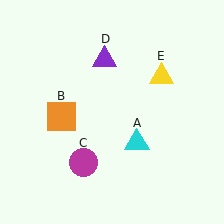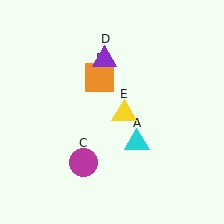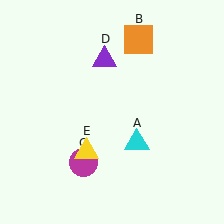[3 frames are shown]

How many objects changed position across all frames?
2 objects changed position: orange square (object B), yellow triangle (object E).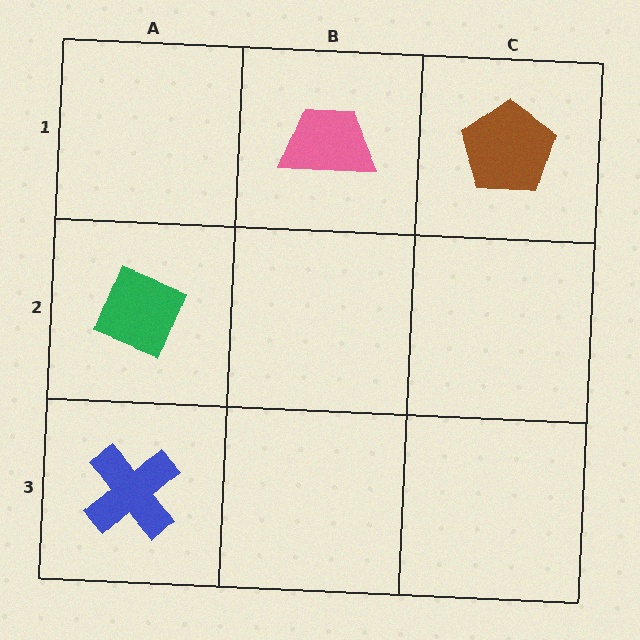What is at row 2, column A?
A green diamond.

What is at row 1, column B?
A pink trapezoid.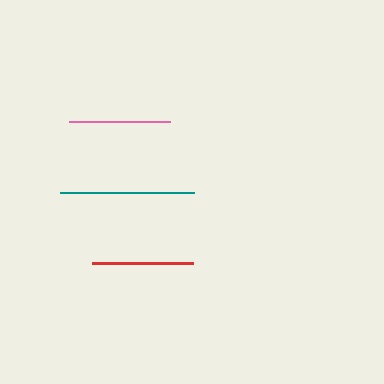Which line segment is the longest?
The teal line is the longest at approximately 134 pixels.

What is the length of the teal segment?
The teal segment is approximately 134 pixels long.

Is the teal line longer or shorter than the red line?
The teal line is longer than the red line.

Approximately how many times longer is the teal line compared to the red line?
The teal line is approximately 1.3 times the length of the red line.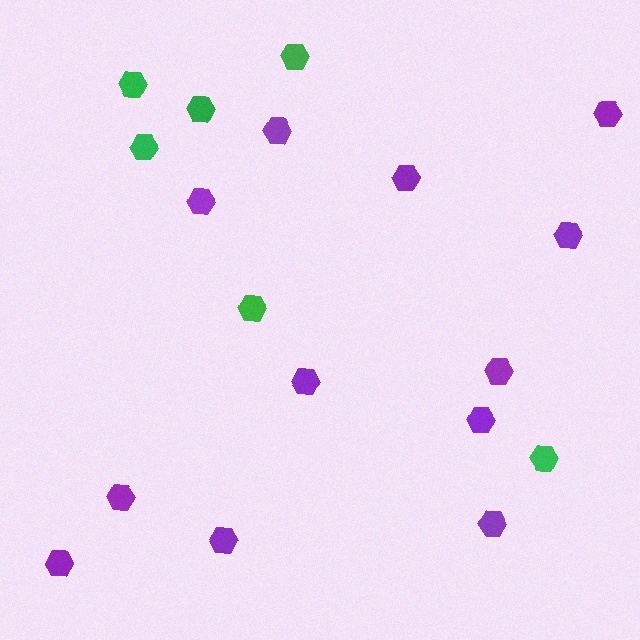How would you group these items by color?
There are 2 groups: one group of green hexagons (6) and one group of purple hexagons (12).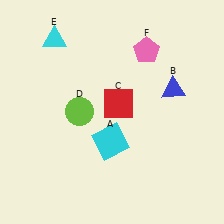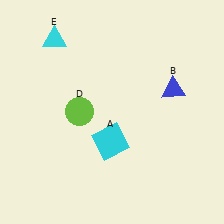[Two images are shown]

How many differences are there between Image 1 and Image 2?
There are 2 differences between the two images.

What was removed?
The pink pentagon (F), the red square (C) were removed in Image 2.